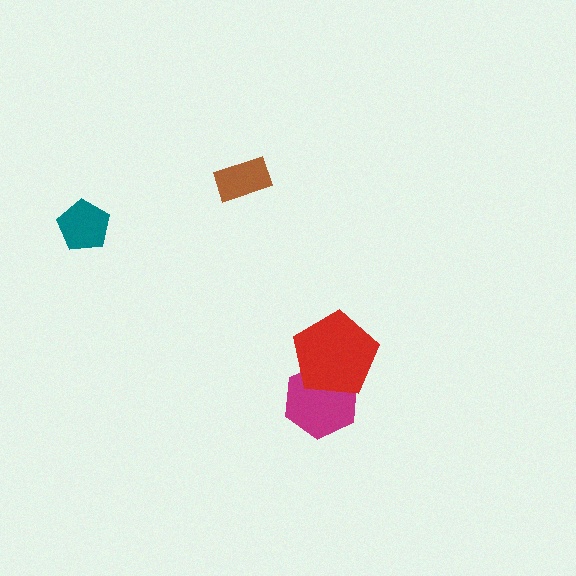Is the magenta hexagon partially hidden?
Yes, it is partially covered by another shape.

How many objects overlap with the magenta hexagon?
1 object overlaps with the magenta hexagon.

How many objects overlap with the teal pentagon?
0 objects overlap with the teal pentagon.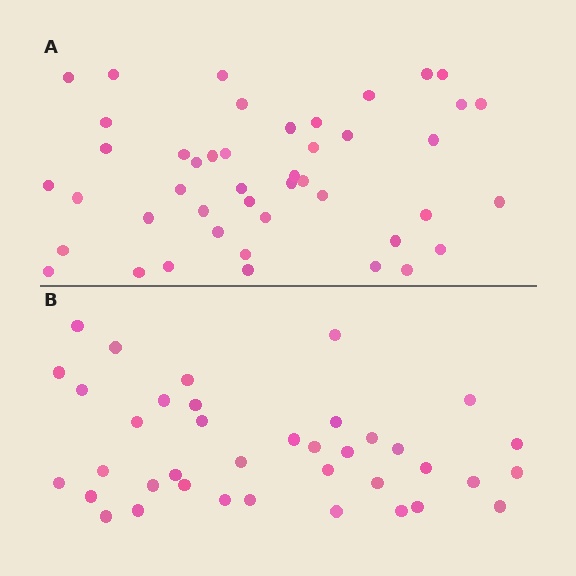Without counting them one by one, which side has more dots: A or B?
Region A (the top region) has more dots.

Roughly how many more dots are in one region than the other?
Region A has roughly 8 or so more dots than region B.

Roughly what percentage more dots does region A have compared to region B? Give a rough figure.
About 20% more.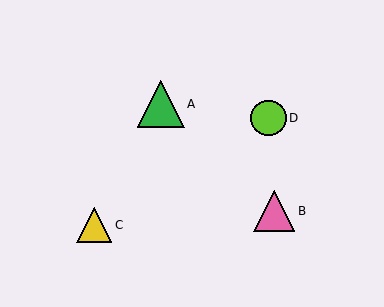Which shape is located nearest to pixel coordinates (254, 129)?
The lime circle (labeled D) at (269, 118) is nearest to that location.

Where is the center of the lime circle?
The center of the lime circle is at (269, 118).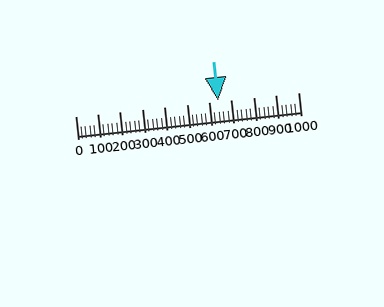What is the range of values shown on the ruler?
The ruler shows values from 0 to 1000.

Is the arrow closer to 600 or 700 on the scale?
The arrow is closer to 600.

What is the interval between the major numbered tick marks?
The major tick marks are spaced 100 units apart.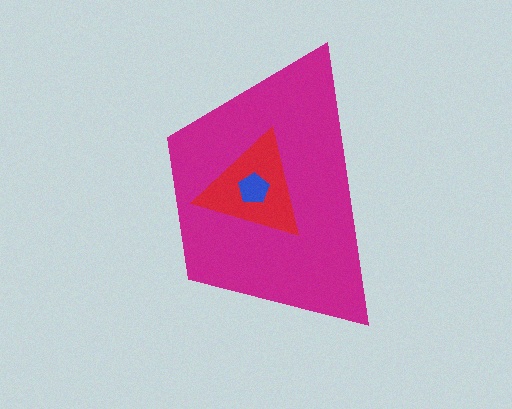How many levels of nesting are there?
3.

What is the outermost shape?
The magenta trapezoid.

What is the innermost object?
The blue pentagon.